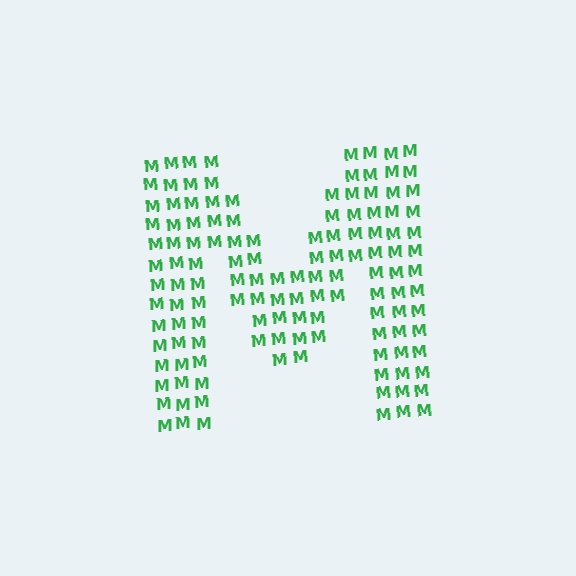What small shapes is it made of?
It is made of small letter M's.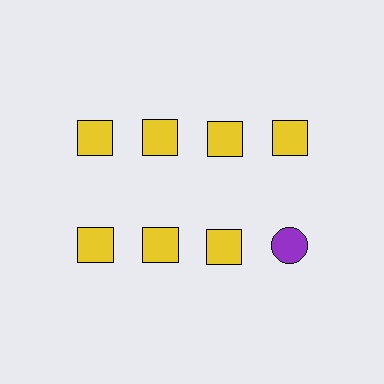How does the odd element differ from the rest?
It differs in both color (purple instead of yellow) and shape (circle instead of square).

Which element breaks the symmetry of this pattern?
The purple circle in the second row, second from right column breaks the symmetry. All other shapes are yellow squares.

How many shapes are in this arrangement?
There are 8 shapes arranged in a grid pattern.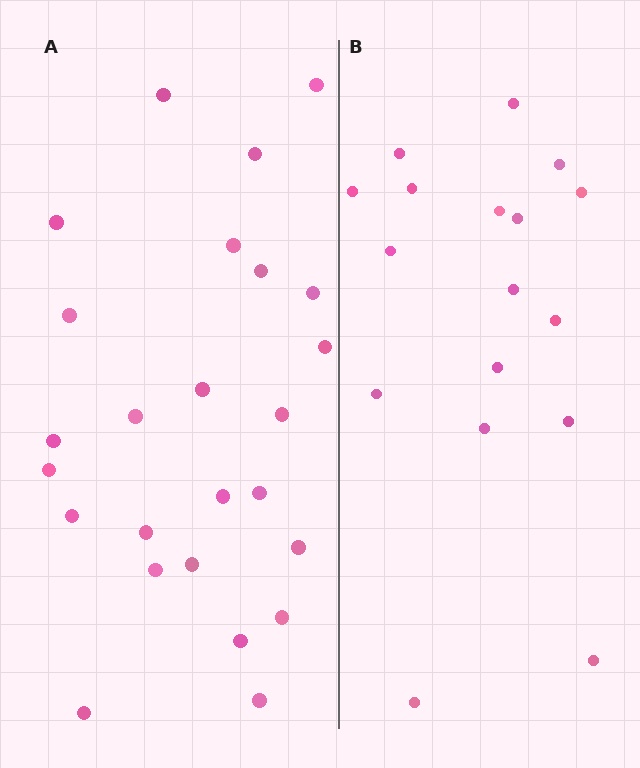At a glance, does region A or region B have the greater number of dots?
Region A (the left region) has more dots.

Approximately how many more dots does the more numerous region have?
Region A has roughly 8 or so more dots than region B.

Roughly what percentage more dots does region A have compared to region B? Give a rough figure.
About 45% more.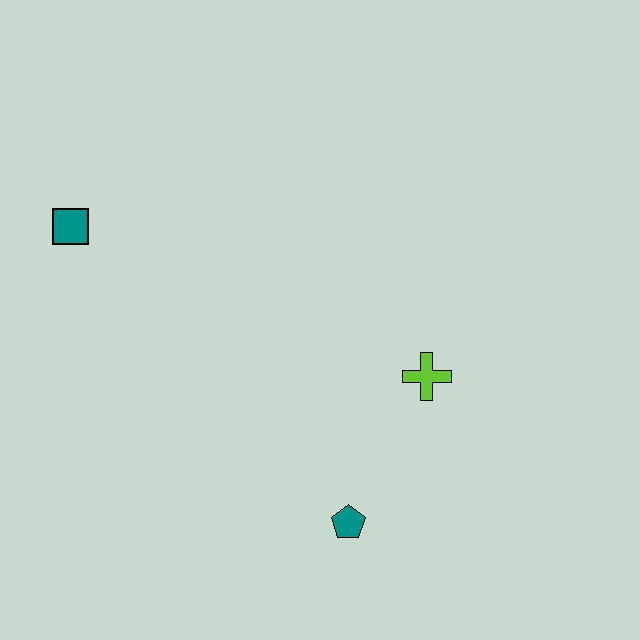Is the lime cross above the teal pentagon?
Yes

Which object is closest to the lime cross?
The teal pentagon is closest to the lime cross.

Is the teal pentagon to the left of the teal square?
No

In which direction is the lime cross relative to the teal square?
The lime cross is to the right of the teal square.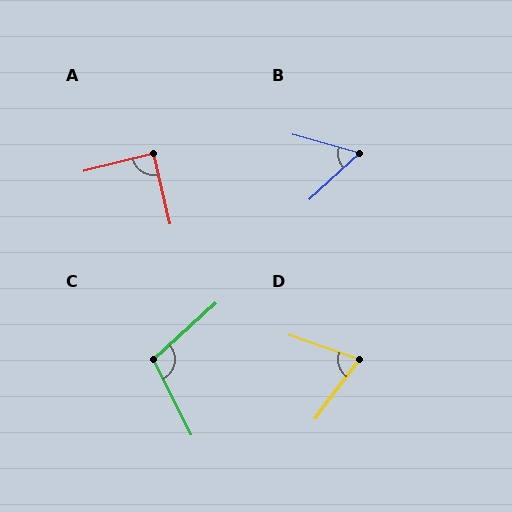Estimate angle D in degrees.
Approximately 73 degrees.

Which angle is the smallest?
B, at approximately 58 degrees.